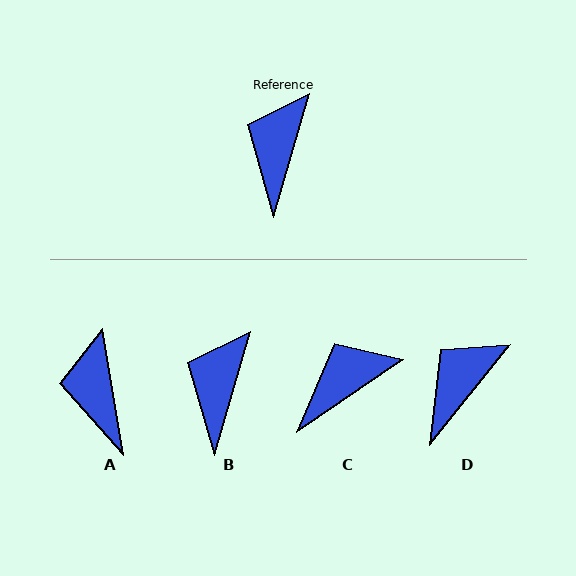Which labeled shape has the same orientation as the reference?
B.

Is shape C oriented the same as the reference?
No, it is off by about 39 degrees.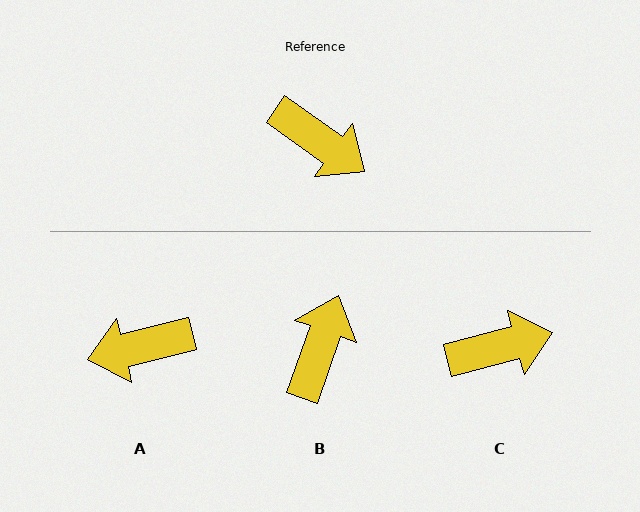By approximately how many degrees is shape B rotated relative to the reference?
Approximately 106 degrees counter-clockwise.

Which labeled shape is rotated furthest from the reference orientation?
A, about 131 degrees away.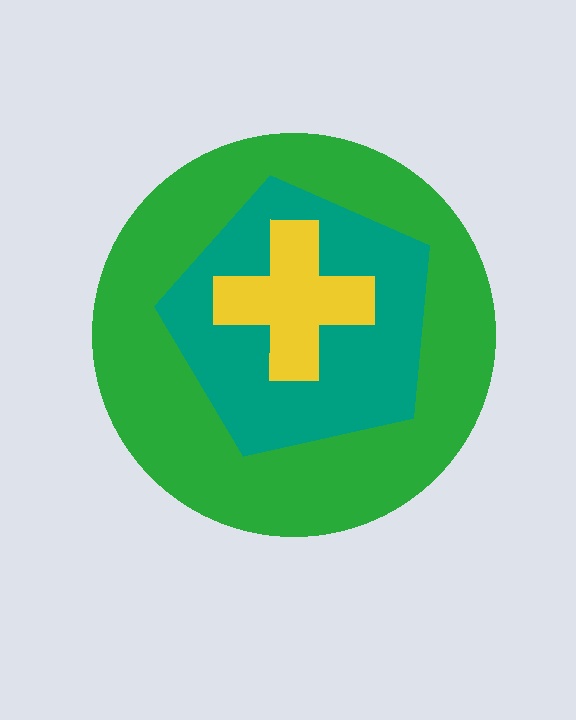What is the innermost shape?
The yellow cross.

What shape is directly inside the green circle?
The teal pentagon.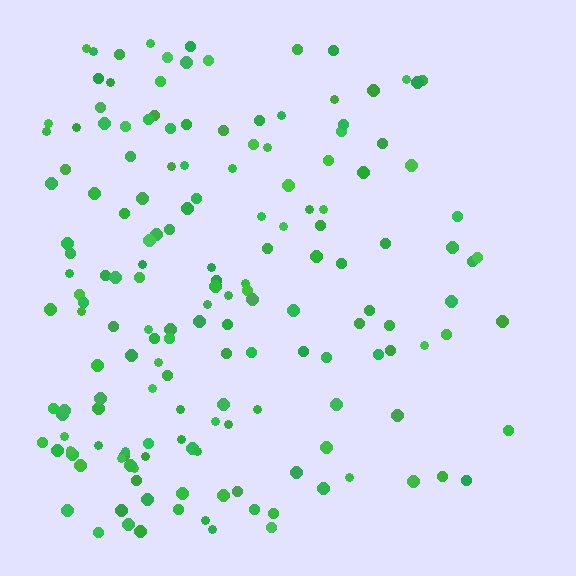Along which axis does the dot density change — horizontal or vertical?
Horizontal.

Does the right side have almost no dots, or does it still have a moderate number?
Still a moderate number, just noticeably fewer than the left.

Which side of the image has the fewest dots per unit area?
The right.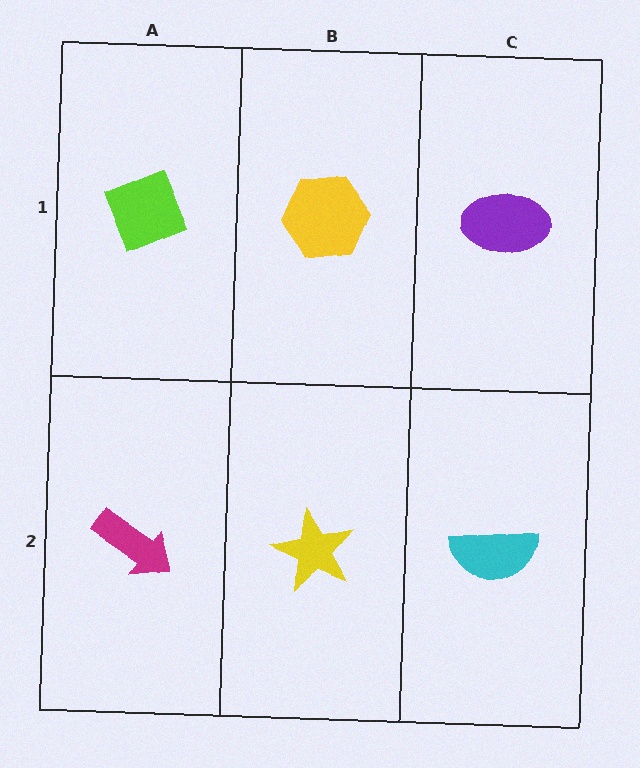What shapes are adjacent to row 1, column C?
A cyan semicircle (row 2, column C), a yellow hexagon (row 1, column B).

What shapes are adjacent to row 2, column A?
A lime diamond (row 1, column A), a yellow star (row 2, column B).